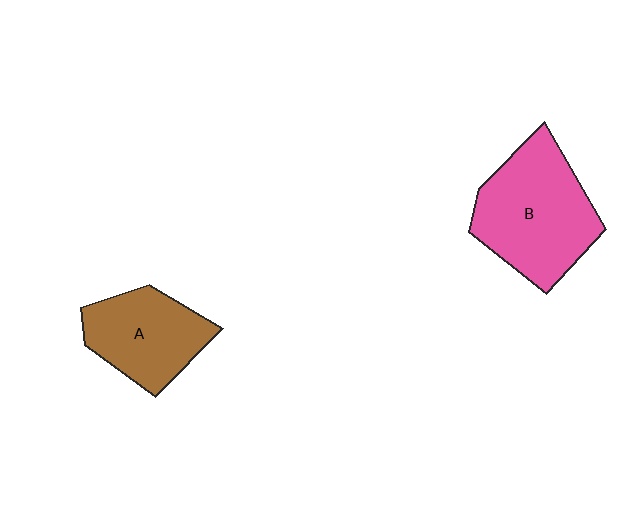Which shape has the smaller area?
Shape A (brown).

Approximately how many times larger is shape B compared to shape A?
Approximately 1.4 times.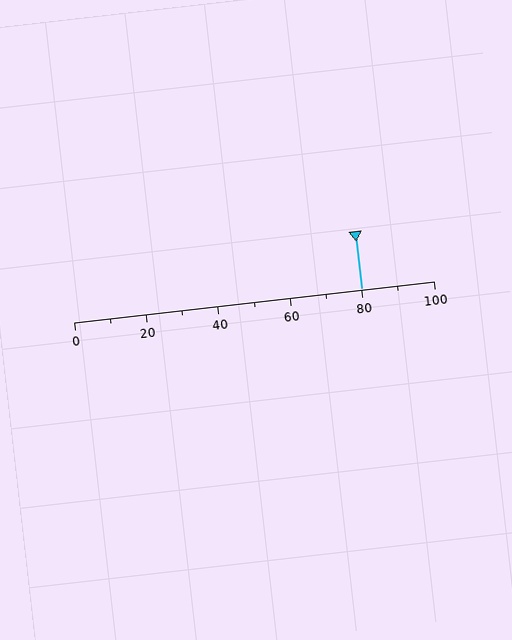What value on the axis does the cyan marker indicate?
The marker indicates approximately 80.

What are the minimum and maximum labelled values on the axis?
The axis runs from 0 to 100.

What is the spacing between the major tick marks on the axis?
The major ticks are spaced 20 apart.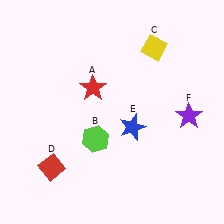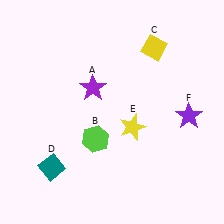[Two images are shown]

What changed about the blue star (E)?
In Image 1, E is blue. In Image 2, it changed to yellow.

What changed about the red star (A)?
In Image 1, A is red. In Image 2, it changed to purple.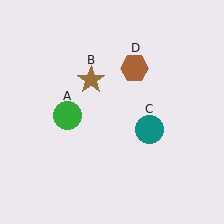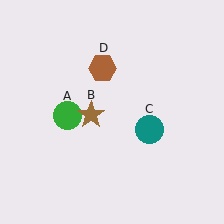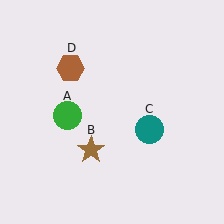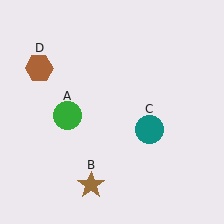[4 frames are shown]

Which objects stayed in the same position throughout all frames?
Green circle (object A) and teal circle (object C) remained stationary.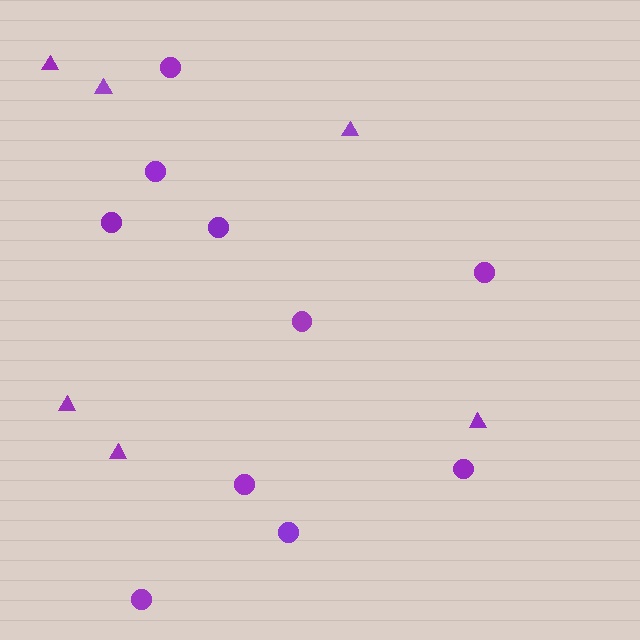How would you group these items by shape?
There are 2 groups: one group of circles (10) and one group of triangles (6).